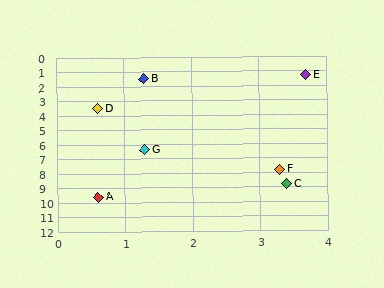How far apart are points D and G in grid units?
Points D and G are about 3.0 grid units apart.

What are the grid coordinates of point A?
Point A is at approximately (0.6, 9.6).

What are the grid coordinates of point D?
Point D is at approximately (0.6, 3.5).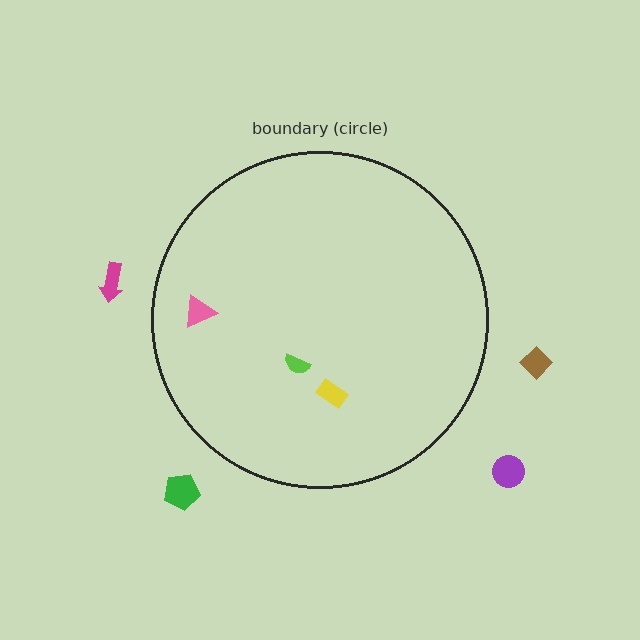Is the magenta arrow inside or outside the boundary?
Outside.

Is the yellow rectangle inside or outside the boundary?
Inside.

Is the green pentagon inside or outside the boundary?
Outside.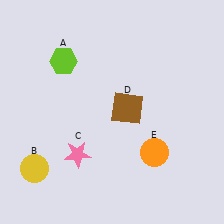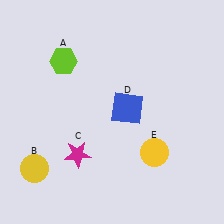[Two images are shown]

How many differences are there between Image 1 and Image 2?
There are 3 differences between the two images.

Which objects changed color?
C changed from pink to magenta. D changed from brown to blue. E changed from orange to yellow.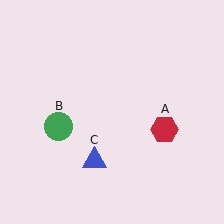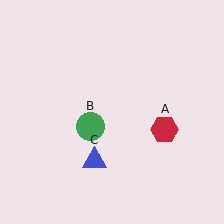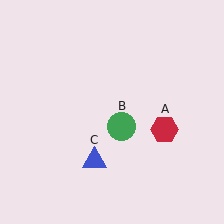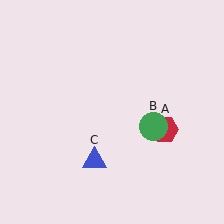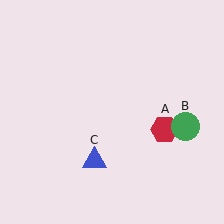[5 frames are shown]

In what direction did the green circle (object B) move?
The green circle (object B) moved right.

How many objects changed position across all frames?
1 object changed position: green circle (object B).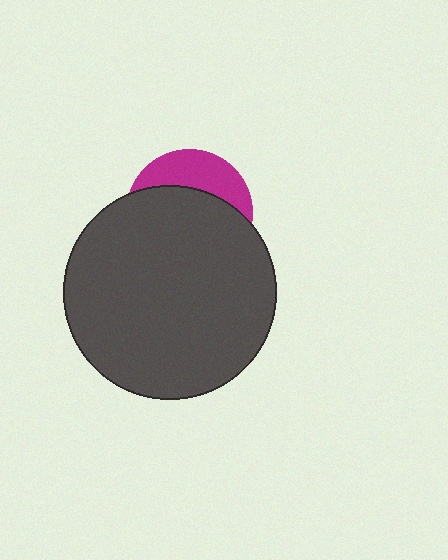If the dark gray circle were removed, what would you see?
You would see the complete magenta circle.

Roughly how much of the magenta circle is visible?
A small part of it is visible (roughly 31%).